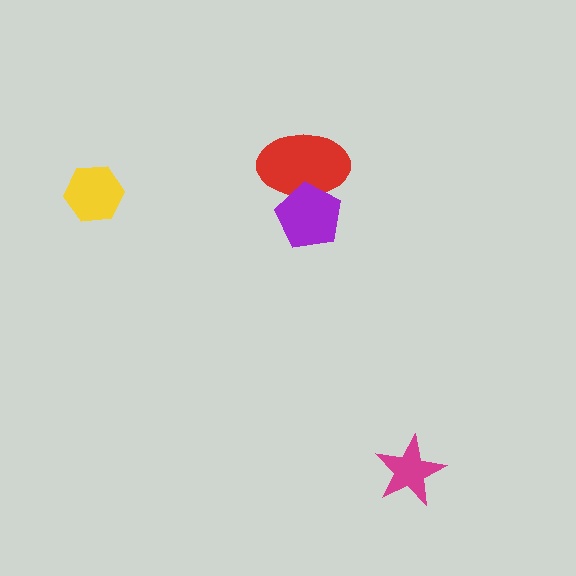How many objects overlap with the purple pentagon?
1 object overlaps with the purple pentagon.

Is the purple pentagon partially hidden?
No, no other shape covers it.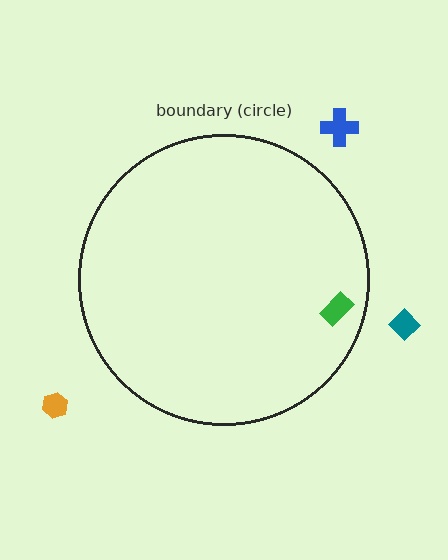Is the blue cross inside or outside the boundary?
Outside.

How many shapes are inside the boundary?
1 inside, 3 outside.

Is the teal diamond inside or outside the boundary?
Outside.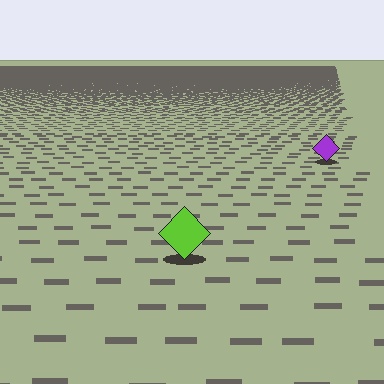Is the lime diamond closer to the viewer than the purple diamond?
Yes. The lime diamond is closer — you can tell from the texture gradient: the ground texture is coarser near it.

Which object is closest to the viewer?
The lime diamond is closest. The texture marks near it are larger and more spread out.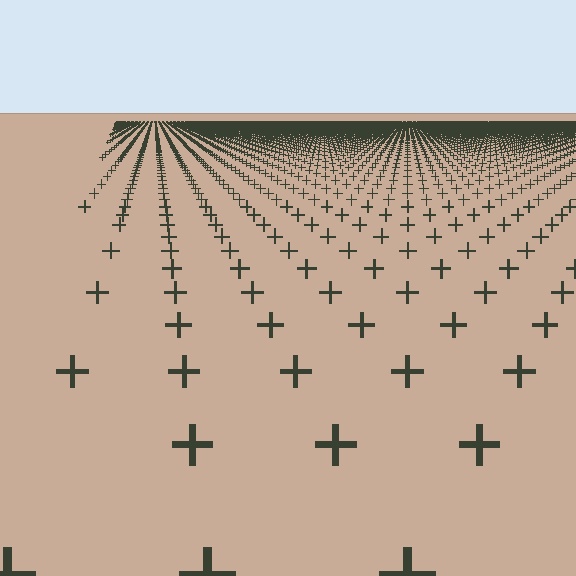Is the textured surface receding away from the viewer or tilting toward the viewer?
The surface is receding away from the viewer. Texture elements get smaller and denser toward the top.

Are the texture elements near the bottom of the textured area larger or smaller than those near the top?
Larger. Near the bottom, elements are closer to the viewer and appear at a bigger on-screen size.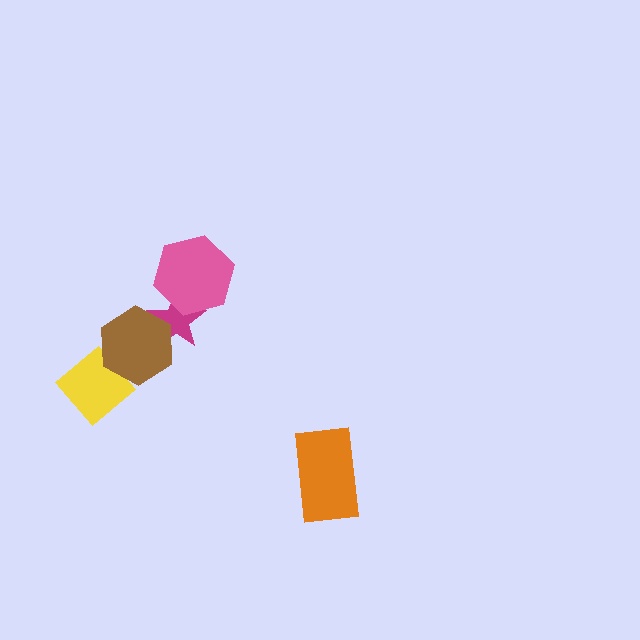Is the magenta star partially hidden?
Yes, it is partially covered by another shape.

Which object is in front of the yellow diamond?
The brown hexagon is in front of the yellow diamond.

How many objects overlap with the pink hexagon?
1 object overlaps with the pink hexagon.